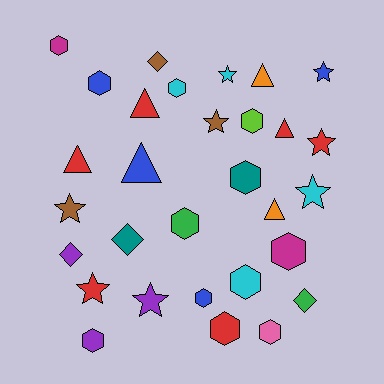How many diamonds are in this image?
There are 4 diamonds.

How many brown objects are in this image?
There are 3 brown objects.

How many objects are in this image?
There are 30 objects.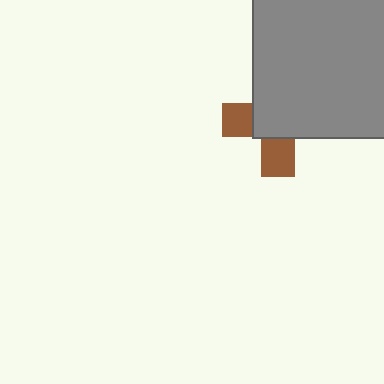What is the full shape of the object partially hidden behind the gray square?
The partially hidden object is a brown cross.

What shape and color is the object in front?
The object in front is a gray square.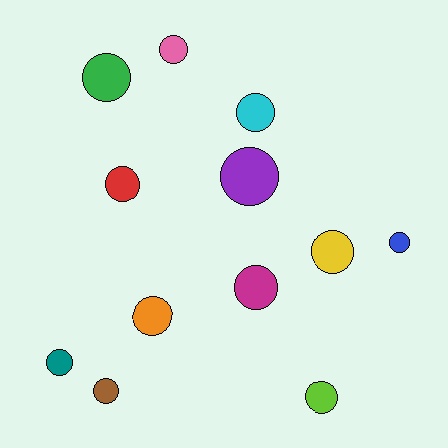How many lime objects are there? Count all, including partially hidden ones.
There is 1 lime object.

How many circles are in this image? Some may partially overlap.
There are 12 circles.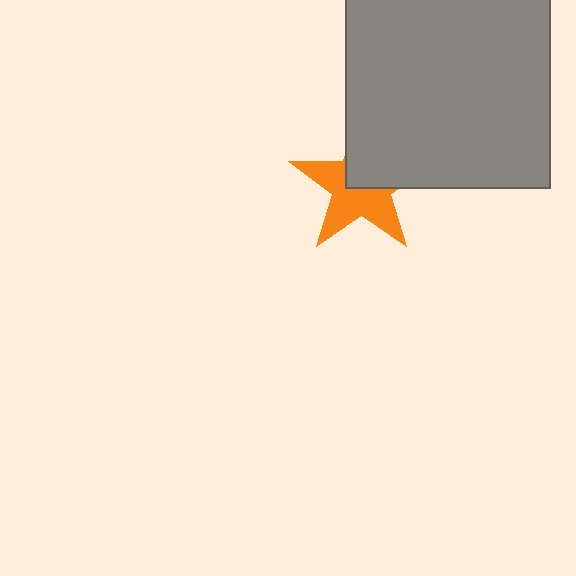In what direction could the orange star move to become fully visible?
The orange star could move toward the lower-left. That would shift it out from behind the gray rectangle entirely.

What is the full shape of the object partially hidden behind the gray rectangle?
The partially hidden object is an orange star.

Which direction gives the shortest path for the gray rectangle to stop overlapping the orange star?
Moving toward the upper-right gives the shortest separation.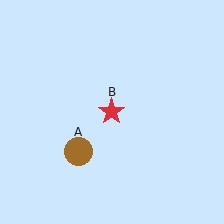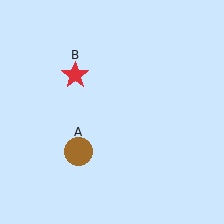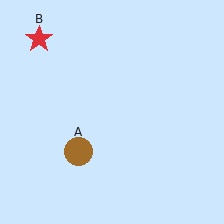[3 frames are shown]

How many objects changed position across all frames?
1 object changed position: red star (object B).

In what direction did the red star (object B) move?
The red star (object B) moved up and to the left.